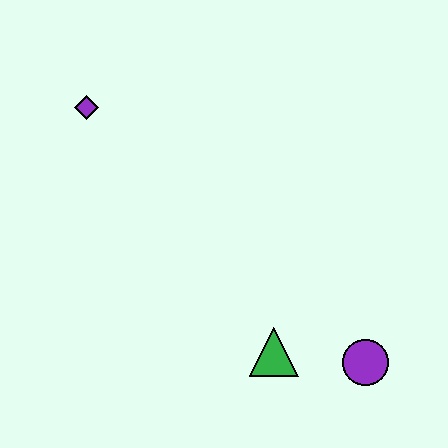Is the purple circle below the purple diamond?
Yes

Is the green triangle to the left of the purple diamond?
No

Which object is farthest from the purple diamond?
The purple circle is farthest from the purple diamond.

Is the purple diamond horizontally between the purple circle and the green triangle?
No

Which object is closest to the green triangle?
The purple circle is closest to the green triangle.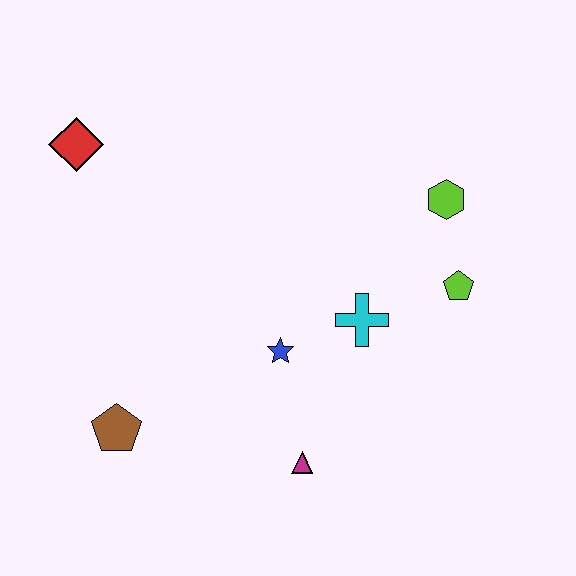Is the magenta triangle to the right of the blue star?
Yes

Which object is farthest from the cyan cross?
The red diamond is farthest from the cyan cross.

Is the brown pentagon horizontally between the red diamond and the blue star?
Yes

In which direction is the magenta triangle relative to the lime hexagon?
The magenta triangle is below the lime hexagon.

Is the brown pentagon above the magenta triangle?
Yes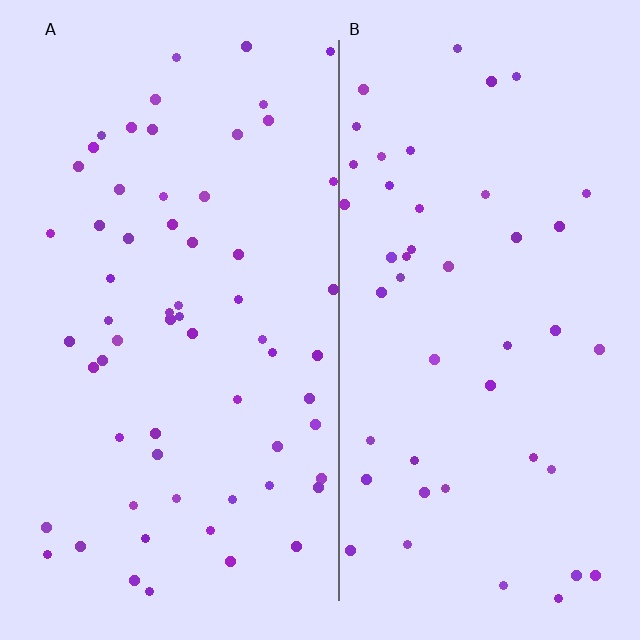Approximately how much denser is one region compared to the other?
Approximately 1.3× — region A over region B.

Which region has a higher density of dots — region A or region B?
A (the left).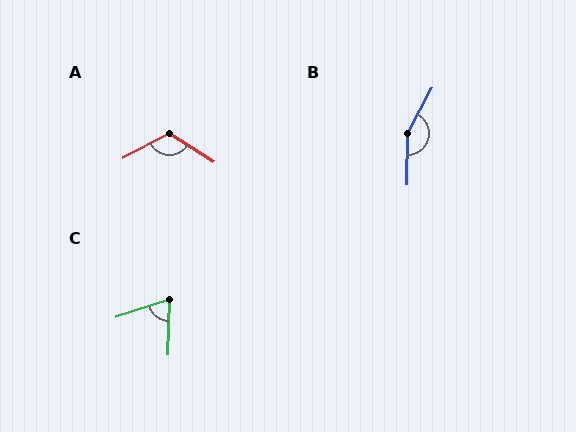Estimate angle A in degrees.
Approximately 119 degrees.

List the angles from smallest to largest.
C (70°), A (119°), B (152°).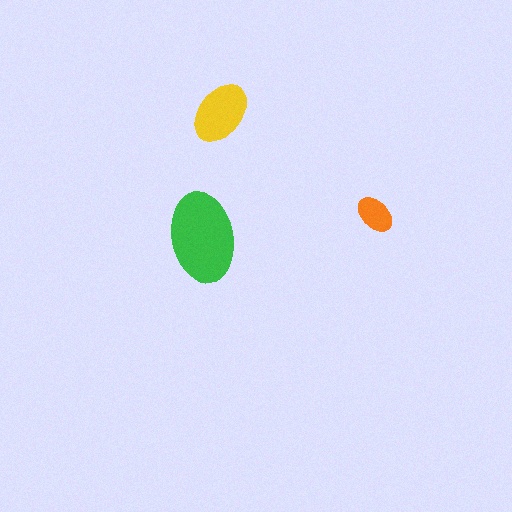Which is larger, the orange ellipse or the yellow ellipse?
The yellow one.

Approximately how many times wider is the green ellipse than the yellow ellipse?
About 1.5 times wider.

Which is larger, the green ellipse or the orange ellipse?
The green one.